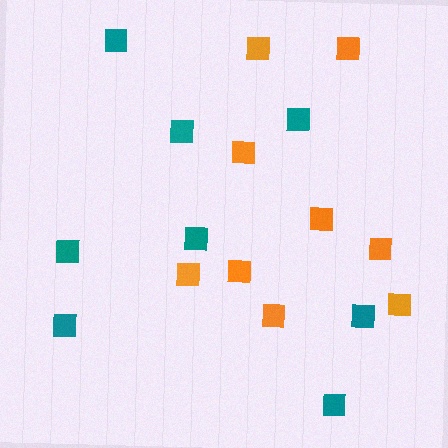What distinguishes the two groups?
There are 2 groups: one group of orange squares (9) and one group of teal squares (8).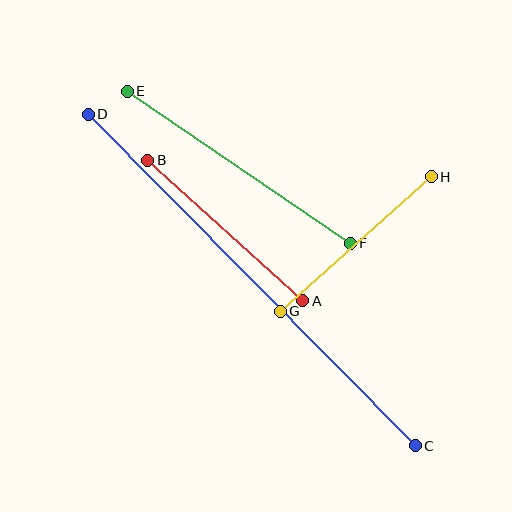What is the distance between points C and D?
The distance is approximately 465 pixels.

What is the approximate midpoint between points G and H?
The midpoint is at approximately (356, 244) pixels.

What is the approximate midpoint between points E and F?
The midpoint is at approximately (239, 167) pixels.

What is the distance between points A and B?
The distance is approximately 209 pixels.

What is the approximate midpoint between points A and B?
The midpoint is at approximately (225, 230) pixels.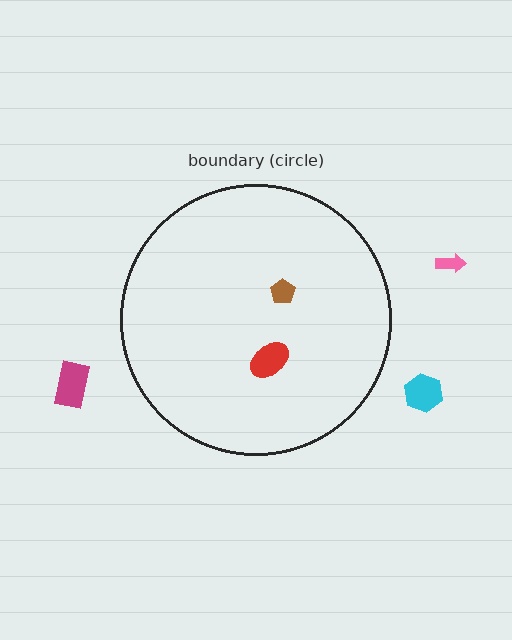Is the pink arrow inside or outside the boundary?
Outside.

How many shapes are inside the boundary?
2 inside, 3 outside.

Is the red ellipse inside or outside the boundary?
Inside.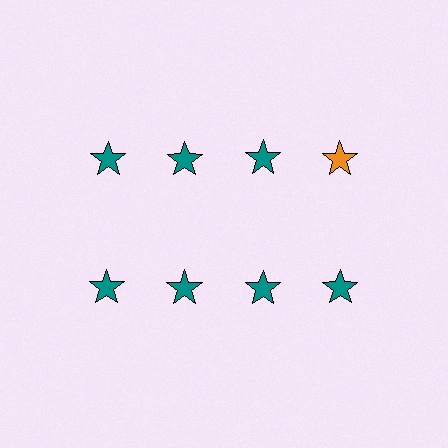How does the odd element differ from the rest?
It has a different color: orange instead of teal.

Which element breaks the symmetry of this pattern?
The orange star in the top row, second from right column breaks the symmetry. All other shapes are teal stars.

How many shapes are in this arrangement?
There are 8 shapes arranged in a grid pattern.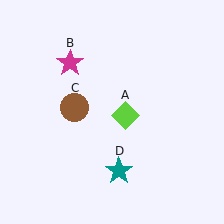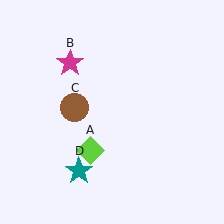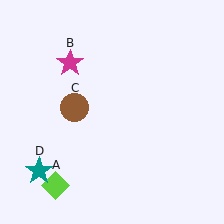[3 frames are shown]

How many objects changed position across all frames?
2 objects changed position: lime diamond (object A), teal star (object D).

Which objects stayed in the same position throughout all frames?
Magenta star (object B) and brown circle (object C) remained stationary.